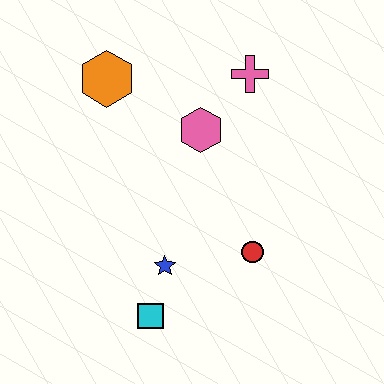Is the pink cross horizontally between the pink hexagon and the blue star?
No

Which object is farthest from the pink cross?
The cyan square is farthest from the pink cross.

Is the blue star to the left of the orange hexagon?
No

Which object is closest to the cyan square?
The blue star is closest to the cyan square.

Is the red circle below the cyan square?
No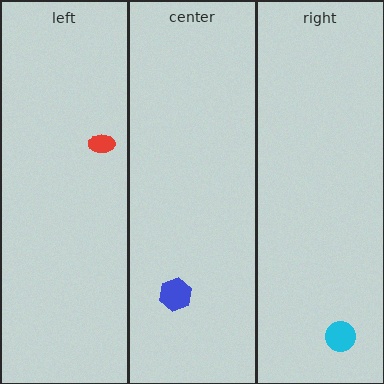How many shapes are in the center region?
1.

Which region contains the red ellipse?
The left region.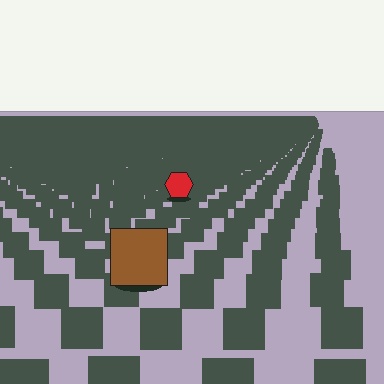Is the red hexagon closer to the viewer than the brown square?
No. The brown square is closer — you can tell from the texture gradient: the ground texture is coarser near it.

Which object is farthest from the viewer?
The red hexagon is farthest from the viewer. It appears smaller and the ground texture around it is denser.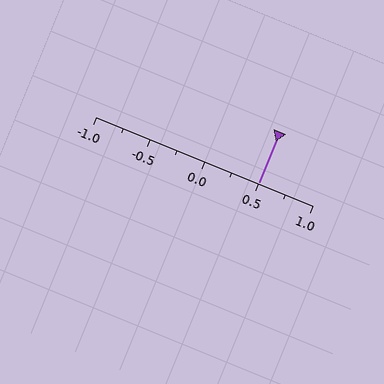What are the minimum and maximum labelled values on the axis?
The axis runs from -1.0 to 1.0.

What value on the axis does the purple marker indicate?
The marker indicates approximately 0.5.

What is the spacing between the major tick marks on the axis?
The major ticks are spaced 0.5 apart.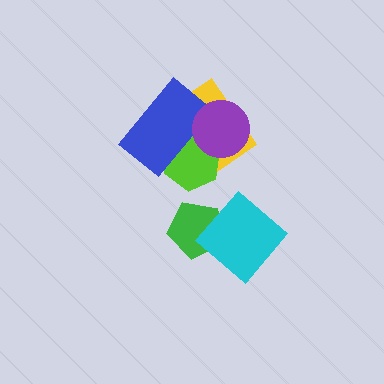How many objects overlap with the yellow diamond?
3 objects overlap with the yellow diamond.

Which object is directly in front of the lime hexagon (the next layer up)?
The blue rectangle is directly in front of the lime hexagon.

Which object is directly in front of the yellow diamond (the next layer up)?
The lime hexagon is directly in front of the yellow diamond.